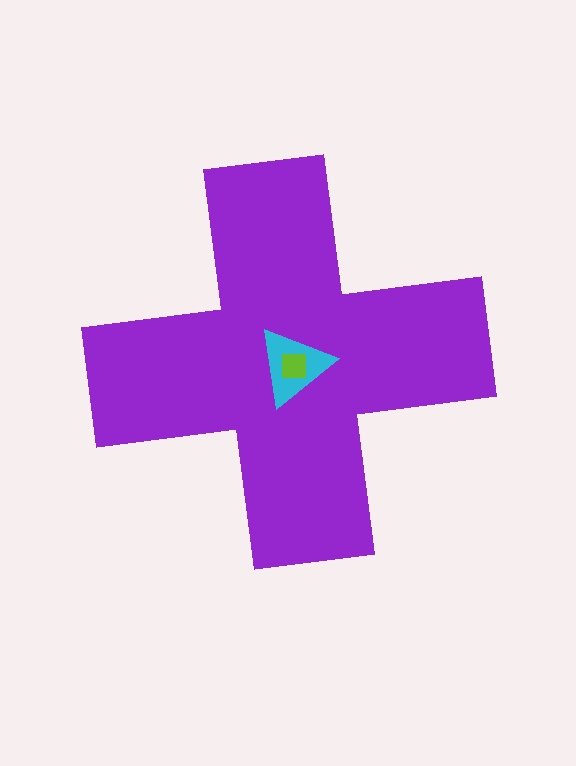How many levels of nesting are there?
3.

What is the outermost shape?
The purple cross.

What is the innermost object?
The lime square.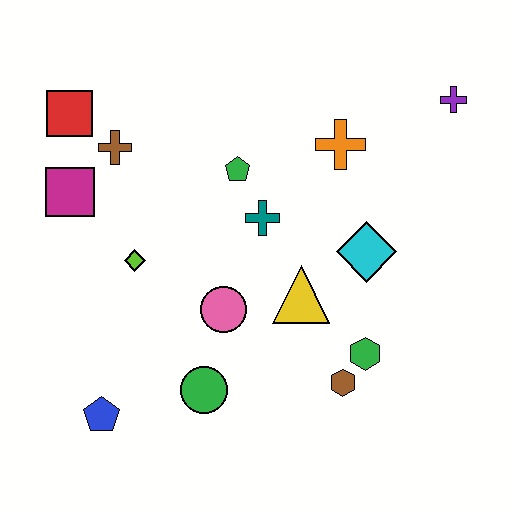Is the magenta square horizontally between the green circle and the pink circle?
No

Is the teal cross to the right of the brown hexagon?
No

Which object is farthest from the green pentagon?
The blue pentagon is farthest from the green pentagon.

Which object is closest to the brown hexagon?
The green hexagon is closest to the brown hexagon.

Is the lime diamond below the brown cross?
Yes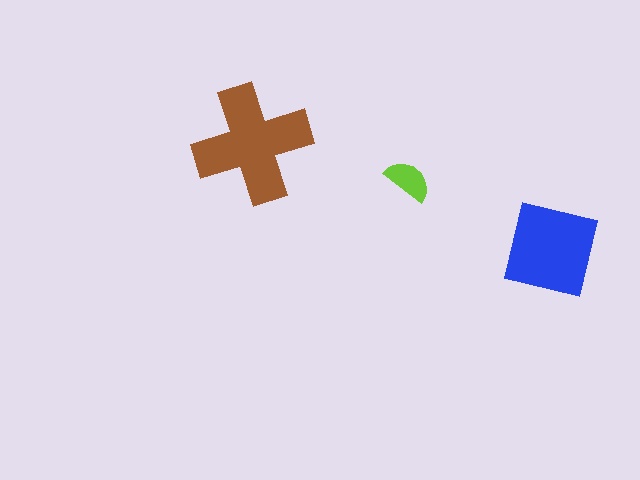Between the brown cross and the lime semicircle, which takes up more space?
The brown cross.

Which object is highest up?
The brown cross is topmost.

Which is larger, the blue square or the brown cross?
The brown cross.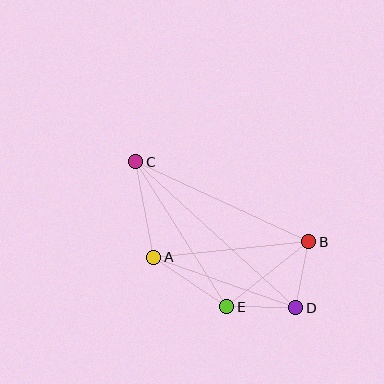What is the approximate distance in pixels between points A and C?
The distance between A and C is approximately 97 pixels.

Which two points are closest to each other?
Points B and D are closest to each other.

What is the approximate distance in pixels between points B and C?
The distance between B and C is approximately 190 pixels.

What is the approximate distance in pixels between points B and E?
The distance between B and E is approximately 104 pixels.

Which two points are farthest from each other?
Points C and D are farthest from each other.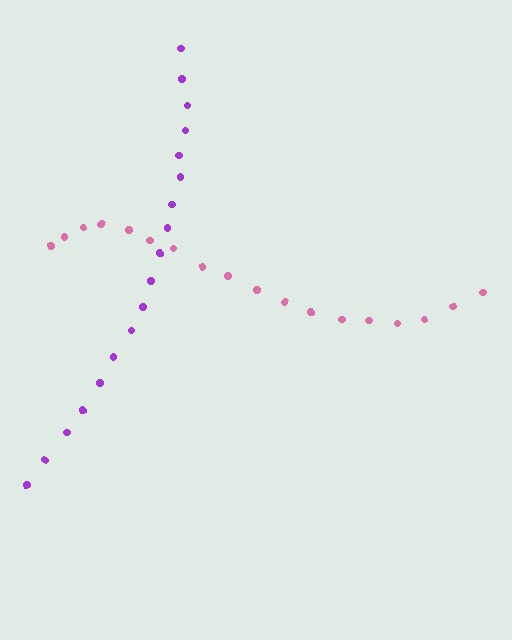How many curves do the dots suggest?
There are 2 distinct paths.